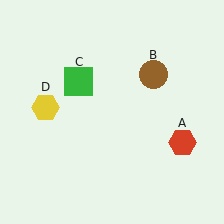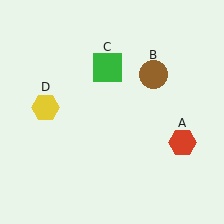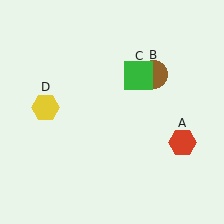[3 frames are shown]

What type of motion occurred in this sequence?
The green square (object C) rotated clockwise around the center of the scene.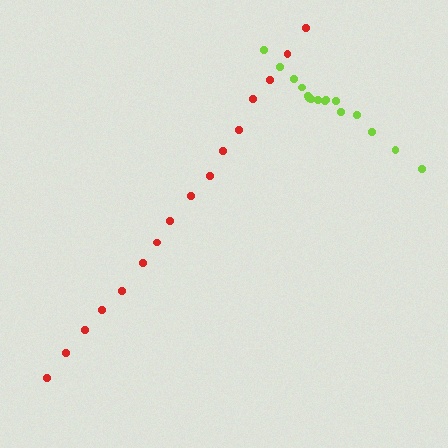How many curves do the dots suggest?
There are 2 distinct paths.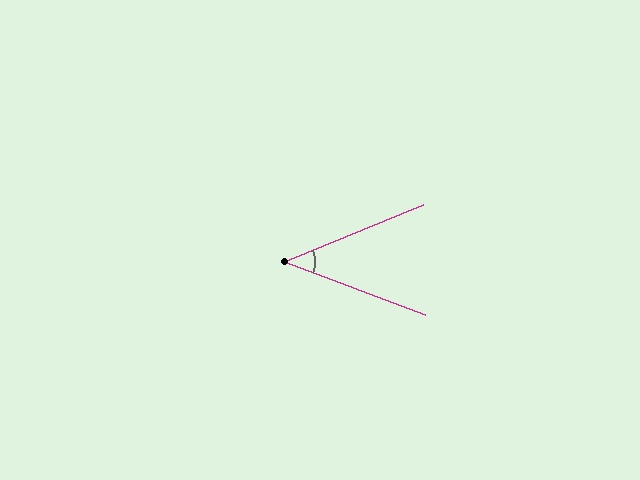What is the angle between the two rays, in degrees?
Approximately 43 degrees.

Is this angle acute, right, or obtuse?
It is acute.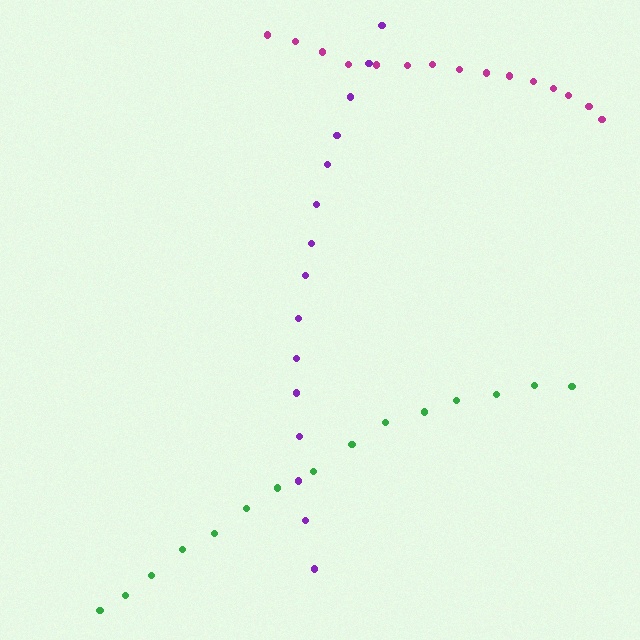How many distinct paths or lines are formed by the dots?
There are 3 distinct paths.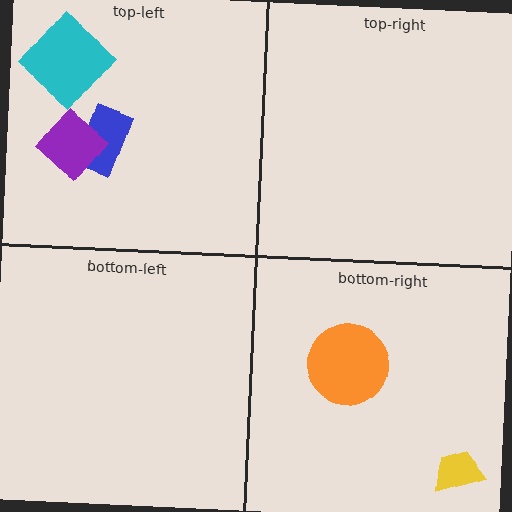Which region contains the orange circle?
The bottom-right region.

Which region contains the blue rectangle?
The top-left region.